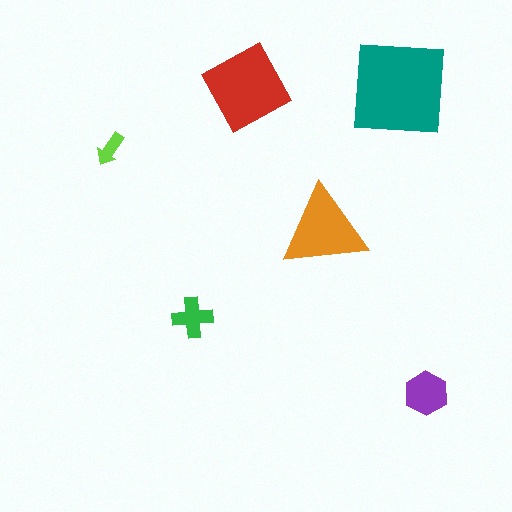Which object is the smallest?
The lime arrow.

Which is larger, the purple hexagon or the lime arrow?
The purple hexagon.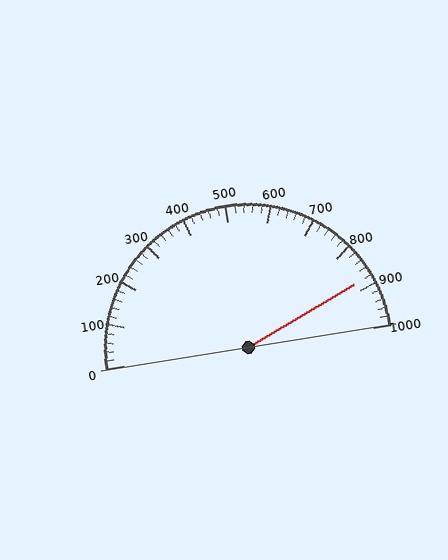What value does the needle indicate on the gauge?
The needle indicates approximately 880.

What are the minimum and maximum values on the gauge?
The gauge ranges from 0 to 1000.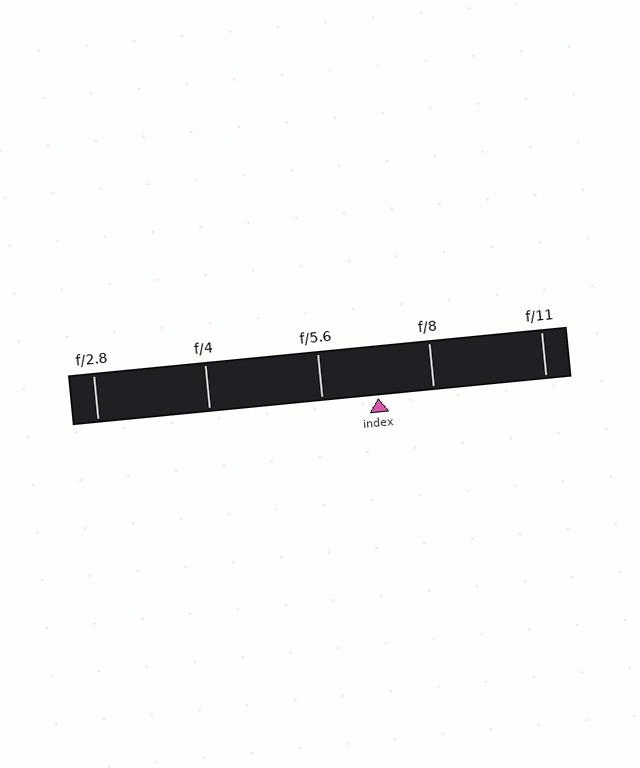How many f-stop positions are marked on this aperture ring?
There are 5 f-stop positions marked.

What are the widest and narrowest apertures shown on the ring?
The widest aperture shown is f/2.8 and the narrowest is f/11.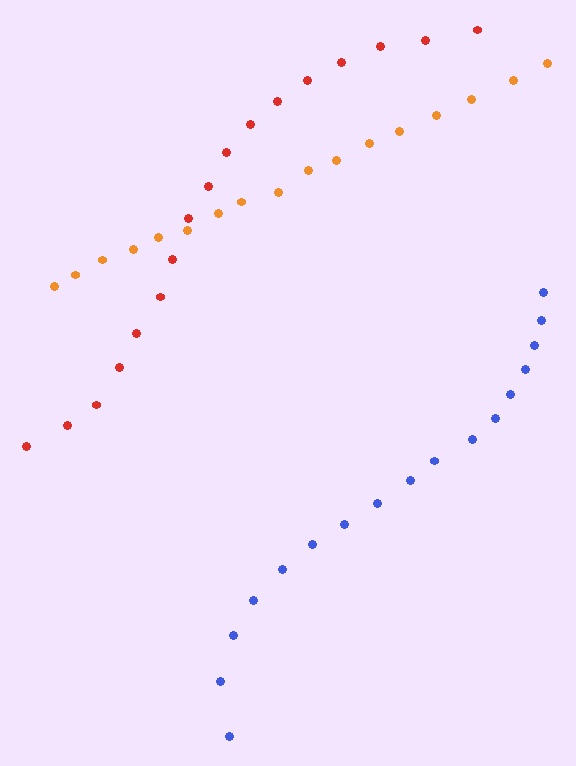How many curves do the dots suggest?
There are 3 distinct paths.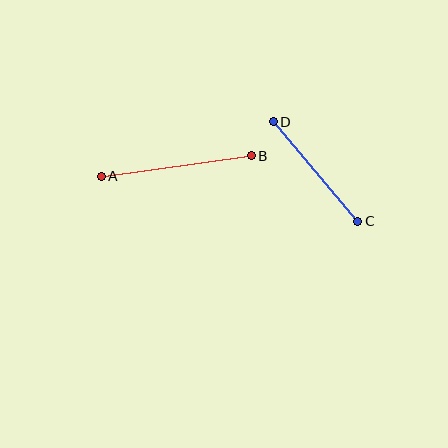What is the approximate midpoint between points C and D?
The midpoint is at approximately (315, 171) pixels.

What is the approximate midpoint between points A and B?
The midpoint is at approximately (176, 166) pixels.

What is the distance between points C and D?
The distance is approximately 130 pixels.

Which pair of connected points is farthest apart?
Points A and B are farthest apart.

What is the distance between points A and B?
The distance is approximately 152 pixels.